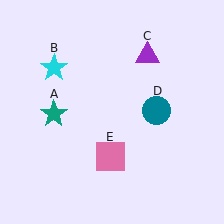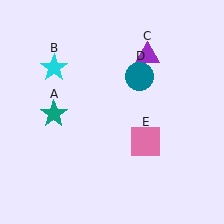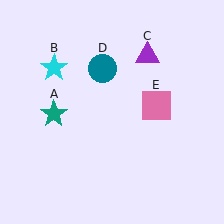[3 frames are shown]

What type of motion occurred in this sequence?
The teal circle (object D), pink square (object E) rotated counterclockwise around the center of the scene.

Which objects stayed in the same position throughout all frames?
Teal star (object A) and cyan star (object B) and purple triangle (object C) remained stationary.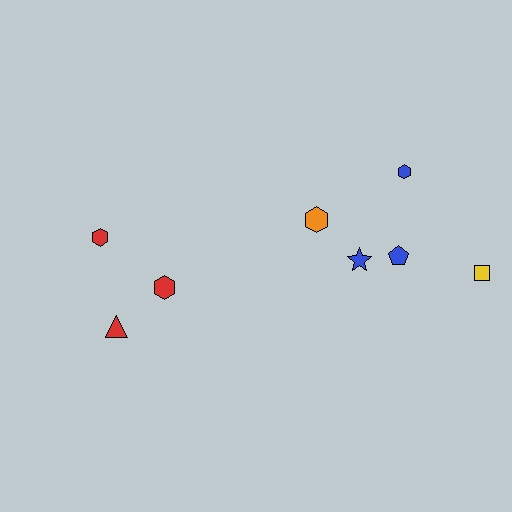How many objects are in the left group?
There are 3 objects.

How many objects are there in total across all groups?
There are 8 objects.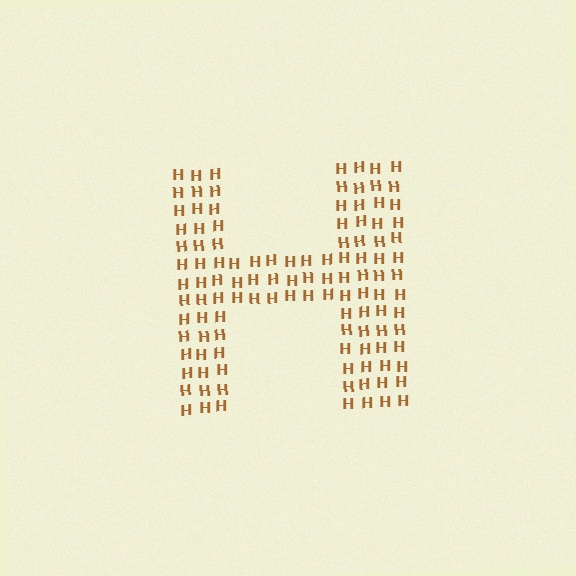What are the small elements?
The small elements are letter H's.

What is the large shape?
The large shape is the letter H.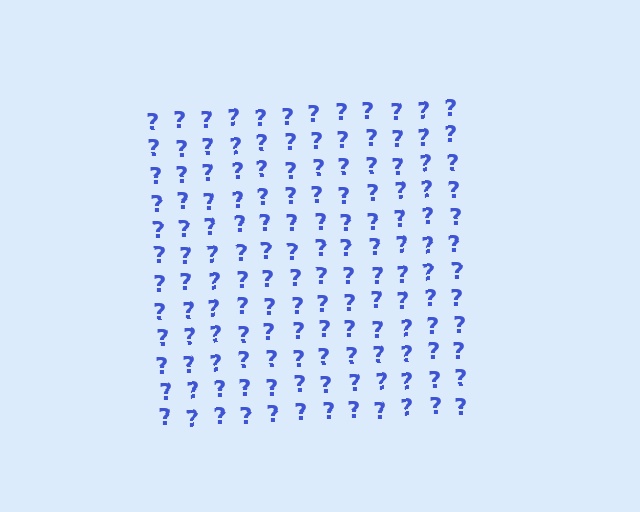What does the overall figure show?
The overall figure shows a square.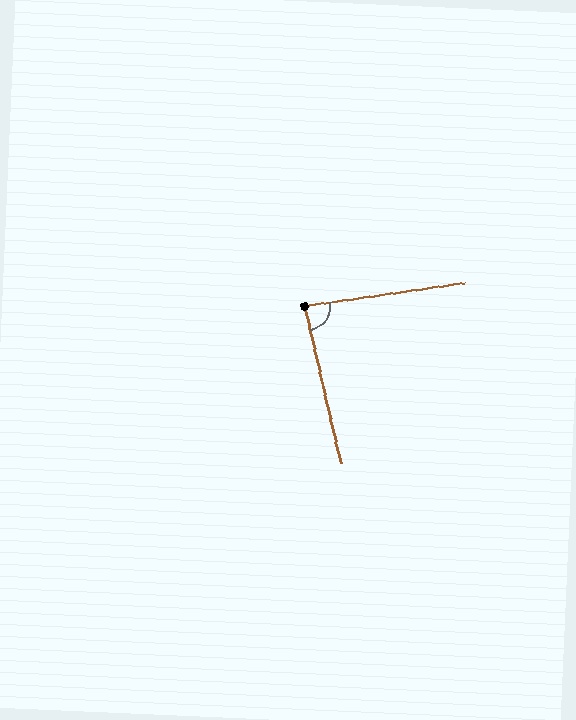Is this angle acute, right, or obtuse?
It is approximately a right angle.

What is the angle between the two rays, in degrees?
Approximately 86 degrees.